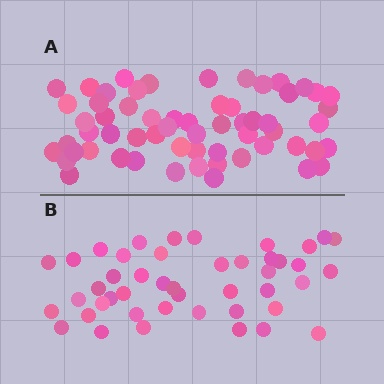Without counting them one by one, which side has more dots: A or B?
Region A (the top region) has more dots.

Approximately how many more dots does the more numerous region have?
Region A has approximately 15 more dots than region B.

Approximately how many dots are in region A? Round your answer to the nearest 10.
About 60 dots.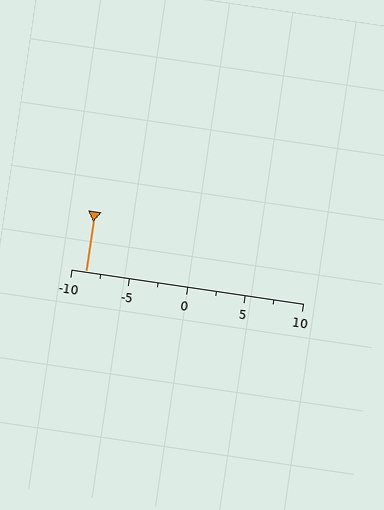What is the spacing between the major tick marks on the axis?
The major ticks are spaced 5 apart.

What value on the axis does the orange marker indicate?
The marker indicates approximately -8.8.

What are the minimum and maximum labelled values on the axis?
The axis runs from -10 to 10.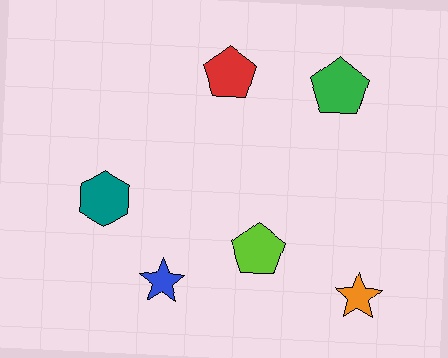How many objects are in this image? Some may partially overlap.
There are 6 objects.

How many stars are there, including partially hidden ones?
There are 2 stars.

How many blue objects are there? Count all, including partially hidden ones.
There is 1 blue object.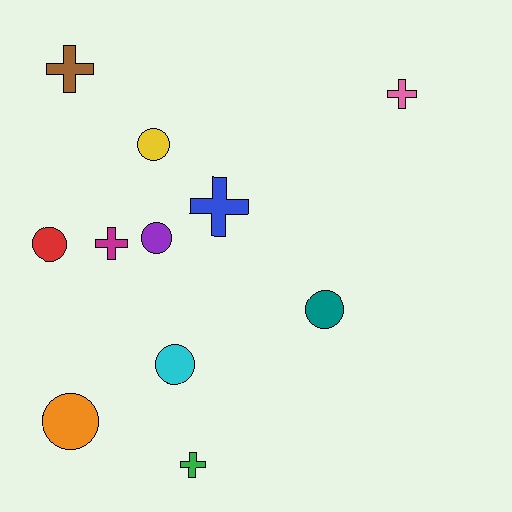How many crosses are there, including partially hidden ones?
There are 5 crosses.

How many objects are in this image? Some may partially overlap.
There are 11 objects.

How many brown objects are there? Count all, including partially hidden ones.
There is 1 brown object.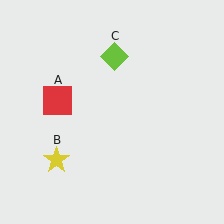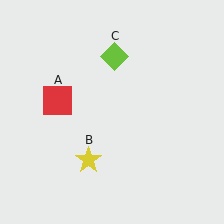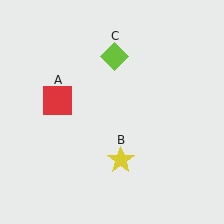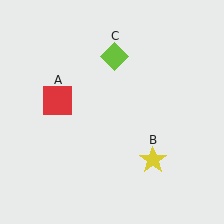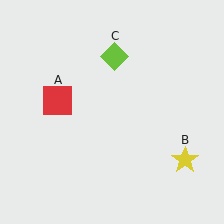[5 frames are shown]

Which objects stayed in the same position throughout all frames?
Red square (object A) and lime diamond (object C) remained stationary.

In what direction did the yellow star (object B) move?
The yellow star (object B) moved right.